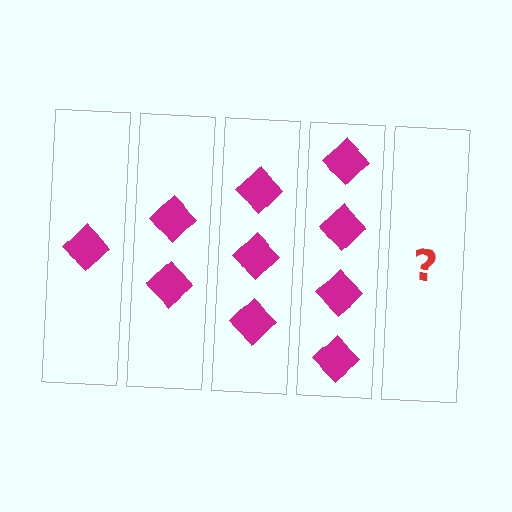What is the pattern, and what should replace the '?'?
The pattern is that each step adds one more diamond. The '?' should be 5 diamonds.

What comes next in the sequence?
The next element should be 5 diamonds.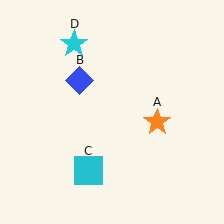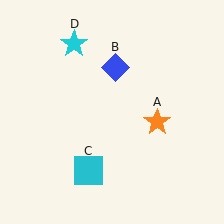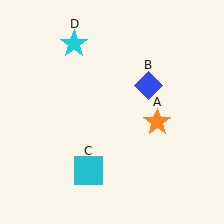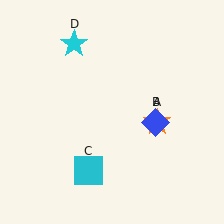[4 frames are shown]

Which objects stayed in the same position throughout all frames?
Orange star (object A) and cyan square (object C) and cyan star (object D) remained stationary.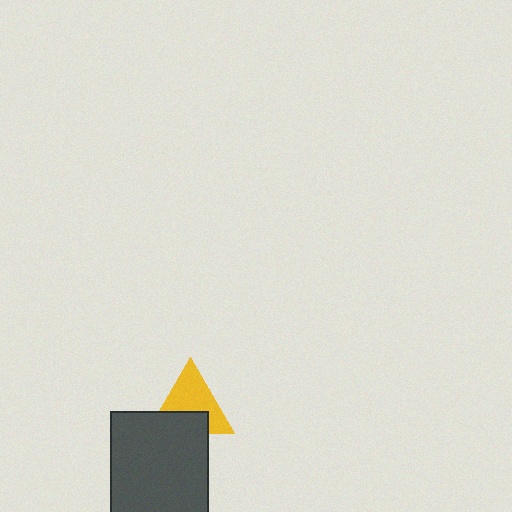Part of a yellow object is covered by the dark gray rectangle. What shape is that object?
It is a triangle.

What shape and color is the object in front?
The object in front is a dark gray rectangle.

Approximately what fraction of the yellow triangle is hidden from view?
Roughly 37% of the yellow triangle is hidden behind the dark gray rectangle.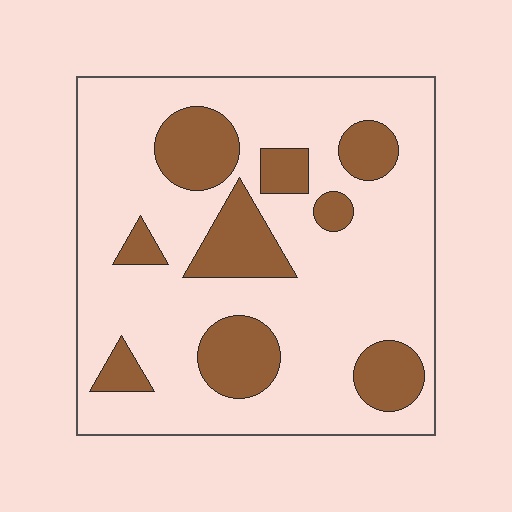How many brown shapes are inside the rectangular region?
9.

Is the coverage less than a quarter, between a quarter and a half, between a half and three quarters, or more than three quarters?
Less than a quarter.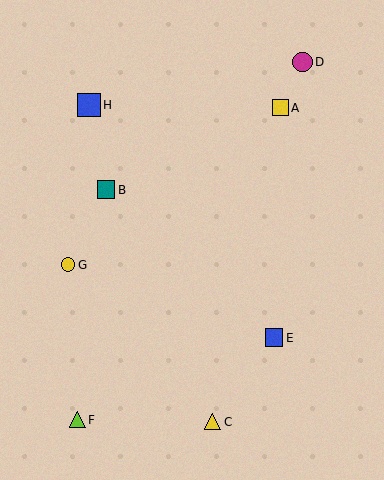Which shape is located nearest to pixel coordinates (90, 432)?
The lime triangle (labeled F) at (77, 420) is nearest to that location.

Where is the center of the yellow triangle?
The center of the yellow triangle is at (213, 422).